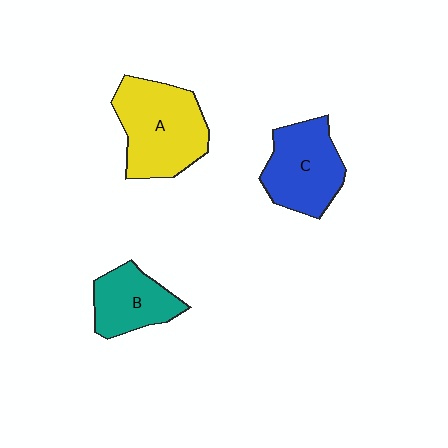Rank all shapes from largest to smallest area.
From largest to smallest: A (yellow), C (blue), B (teal).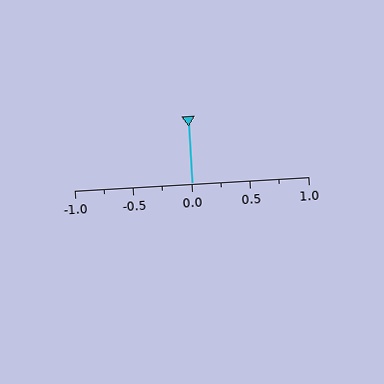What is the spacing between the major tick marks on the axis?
The major ticks are spaced 0.5 apart.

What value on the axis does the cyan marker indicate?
The marker indicates approximately 0.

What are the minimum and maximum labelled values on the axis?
The axis runs from -1.0 to 1.0.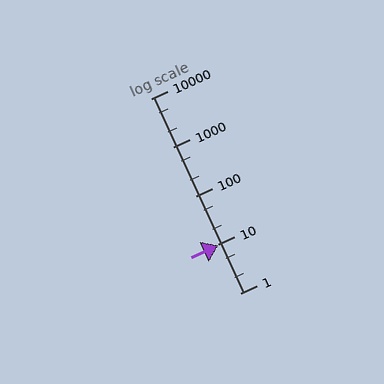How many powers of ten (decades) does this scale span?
The scale spans 4 decades, from 1 to 10000.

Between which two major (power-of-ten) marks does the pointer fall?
The pointer is between 1 and 10.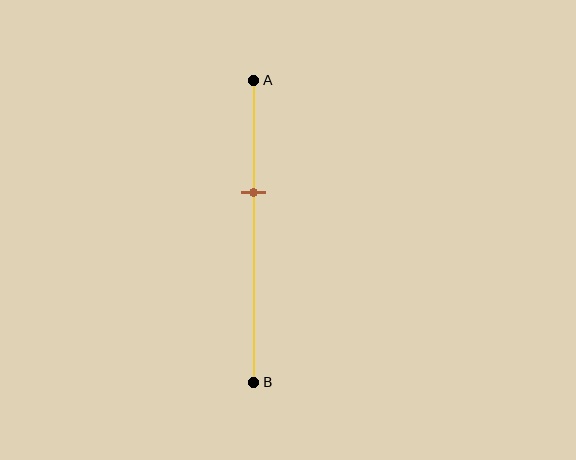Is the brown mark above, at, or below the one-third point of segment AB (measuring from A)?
The brown mark is below the one-third point of segment AB.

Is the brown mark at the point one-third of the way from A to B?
No, the mark is at about 35% from A, not at the 33% one-third point.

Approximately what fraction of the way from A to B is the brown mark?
The brown mark is approximately 35% of the way from A to B.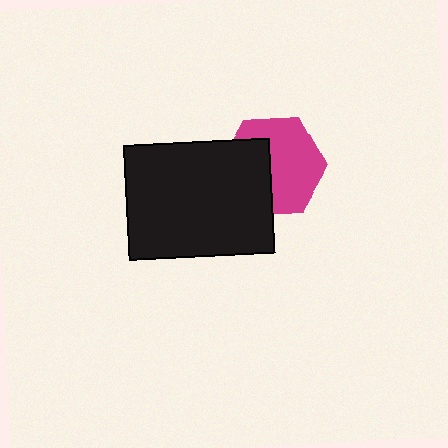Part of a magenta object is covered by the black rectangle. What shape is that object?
It is a hexagon.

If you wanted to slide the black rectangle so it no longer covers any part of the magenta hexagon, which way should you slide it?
Slide it left — that is the most direct way to separate the two shapes.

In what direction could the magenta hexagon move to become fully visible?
The magenta hexagon could move right. That would shift it out from behind the black rectangle entirely.